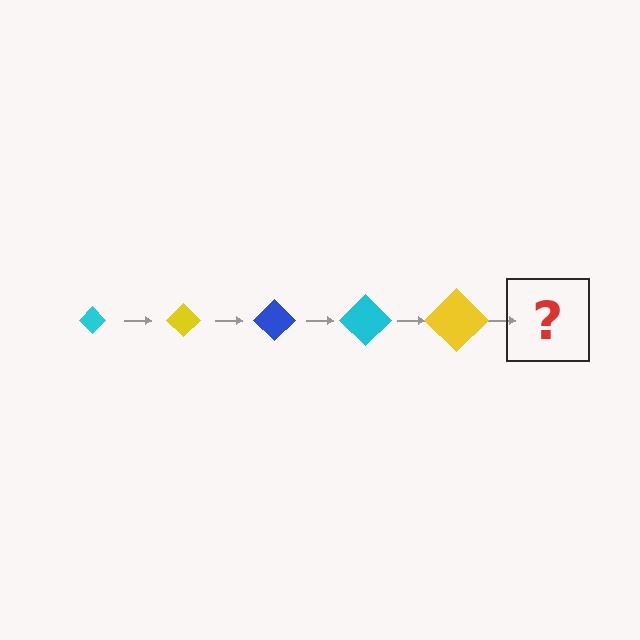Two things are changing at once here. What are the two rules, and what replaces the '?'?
The two rules are that the diamond grows larger each step and the color cycles through cyan, yellow, and blue. The '?' should be a blue diamond, larger than the previous one.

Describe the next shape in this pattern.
It should be a blue diamond, larger than the previous one.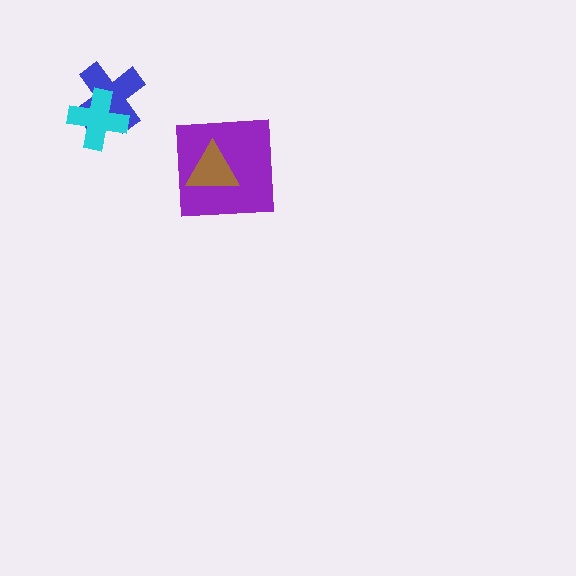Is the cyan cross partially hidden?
No, no other shape covers it.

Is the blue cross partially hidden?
Yes, it is partially covered by another shape.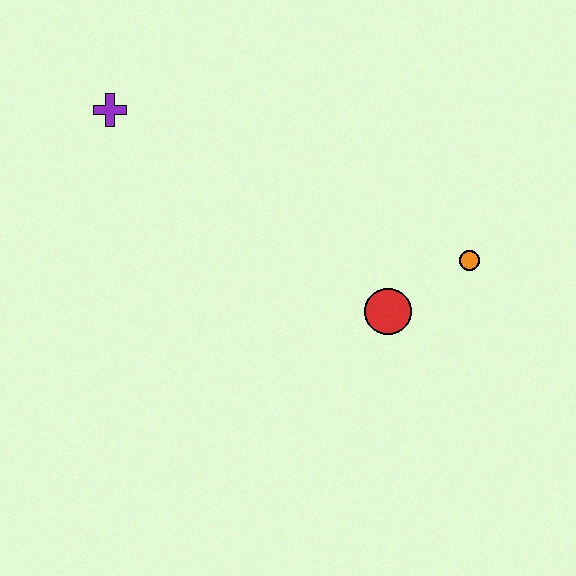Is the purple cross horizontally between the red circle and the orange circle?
No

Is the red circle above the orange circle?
No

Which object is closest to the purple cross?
The red circle is closest to the purple cross.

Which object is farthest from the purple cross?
The orange circle is farthest from the purple cross.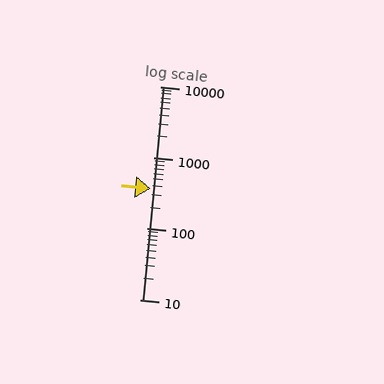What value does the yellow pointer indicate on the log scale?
The pointer indicates approximately 370.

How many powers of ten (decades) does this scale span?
The scale spans 3 decades, from 10 to 10000.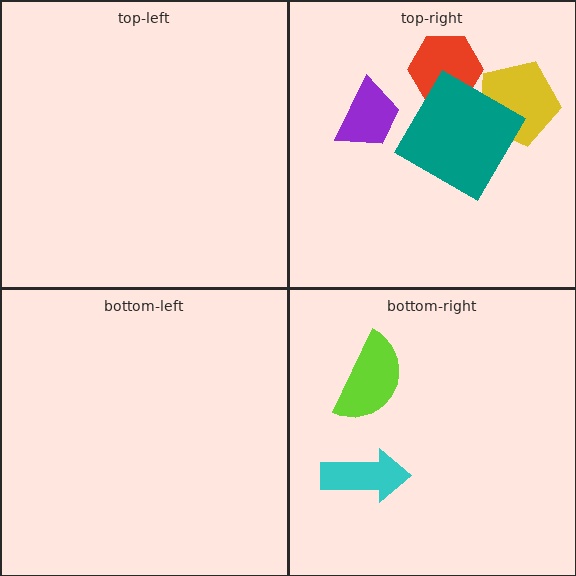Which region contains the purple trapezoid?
The top-right region.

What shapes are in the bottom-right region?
The lime semicircle, the cyan arrow.